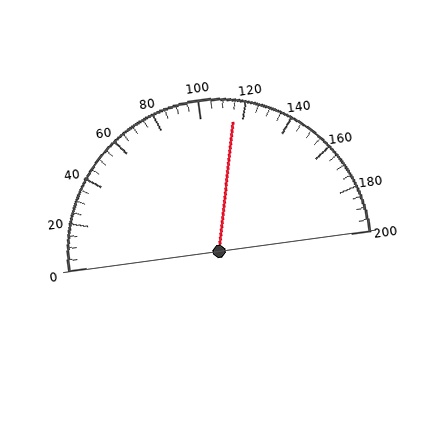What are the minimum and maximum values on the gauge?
The gauge ranges from 0 to 200.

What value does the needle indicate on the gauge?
The needle indicates approximately 115.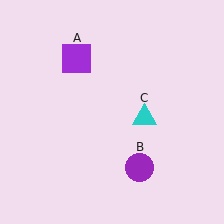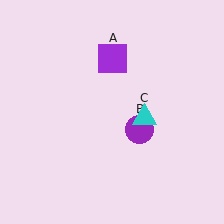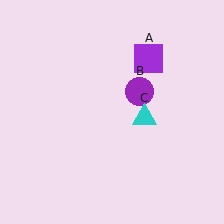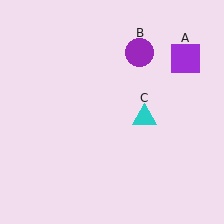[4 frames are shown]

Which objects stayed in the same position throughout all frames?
Cyan triangle (object C) remained stationary.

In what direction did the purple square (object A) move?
The purple square (object A) moved right.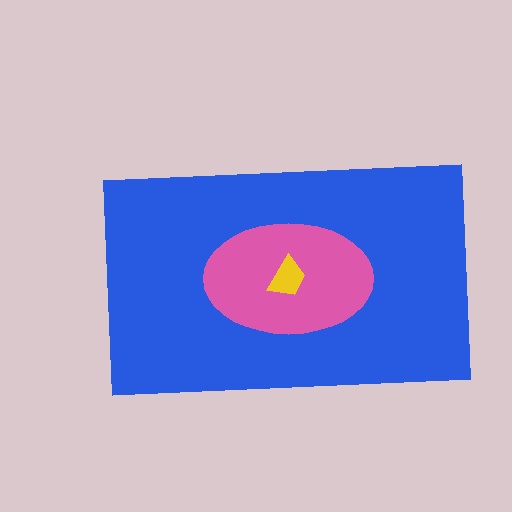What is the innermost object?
The yellow trapezoid.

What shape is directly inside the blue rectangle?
The pink ellipse.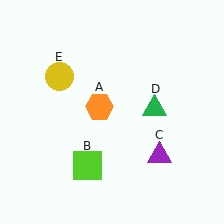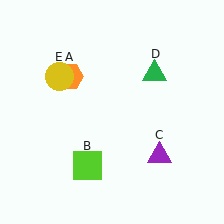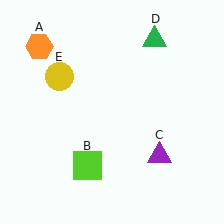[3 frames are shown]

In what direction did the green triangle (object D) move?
The green triangle (object D) moved up.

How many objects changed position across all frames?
2 objects changed position: orange hexagon (object A), green triangle (object D).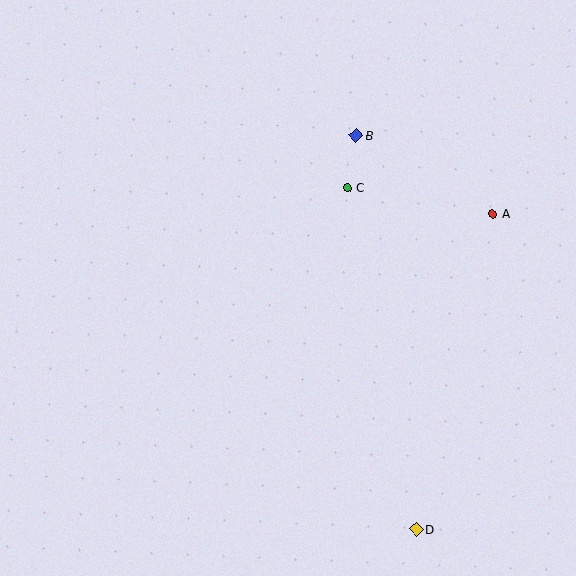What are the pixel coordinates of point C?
Point C is at (348, 188).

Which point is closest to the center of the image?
Point C at (348, 188) is closest to the center.